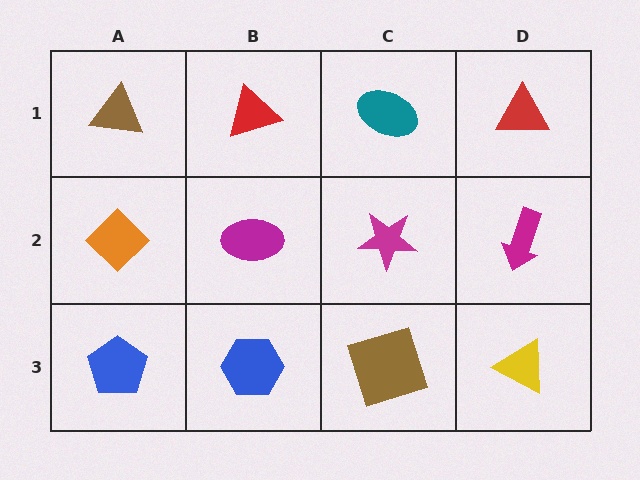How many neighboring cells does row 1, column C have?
3.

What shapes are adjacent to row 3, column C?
A magenta star (row 2, column C), a blue hexagon (row 3, column B), a yellow triangle (row 3, column D).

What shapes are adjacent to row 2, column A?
A brown triangle (row 1, column A), a blue pentagon (row 3, column A), a magenta ellipse (row 2, column B).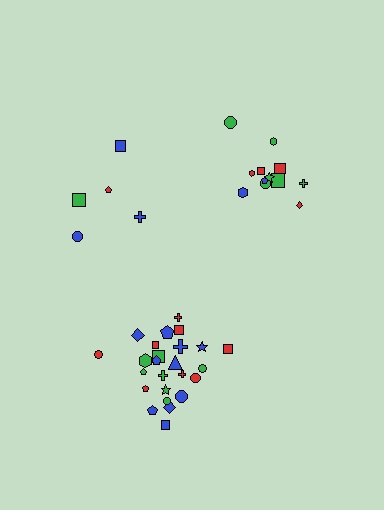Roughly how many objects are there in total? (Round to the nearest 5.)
Roughly 40 objects in total.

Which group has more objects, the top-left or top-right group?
The top-right group.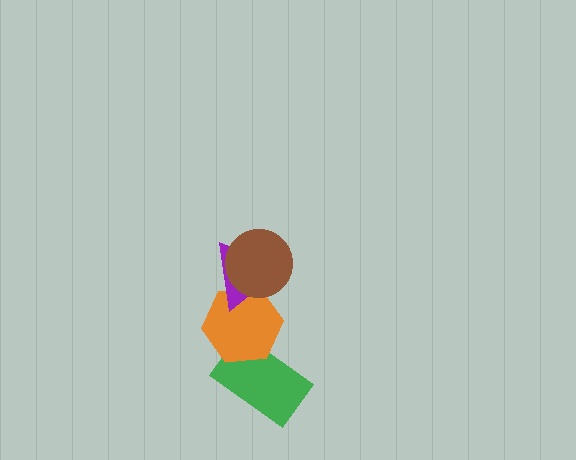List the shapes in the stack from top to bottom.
From top to bottom: the brown circle, the purple triangle, the orange hexagon, the green rectangle.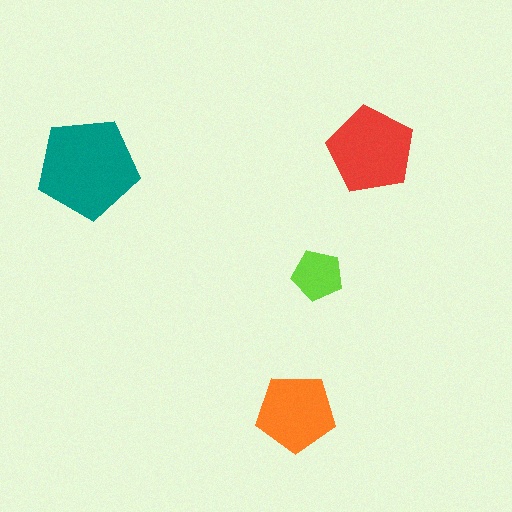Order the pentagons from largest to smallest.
the teal one, the red one, the orange one, the lime one.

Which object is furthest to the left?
The teal pentagon is leftmost.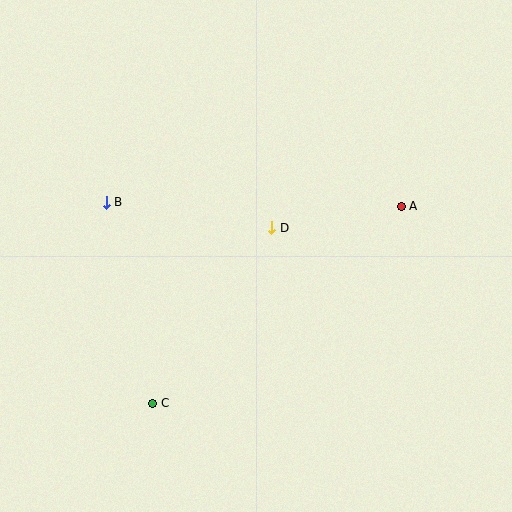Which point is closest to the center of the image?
Point D at (272, 228) is closest to the center.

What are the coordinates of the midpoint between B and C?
The midpoint between B and C is at (130, 303).